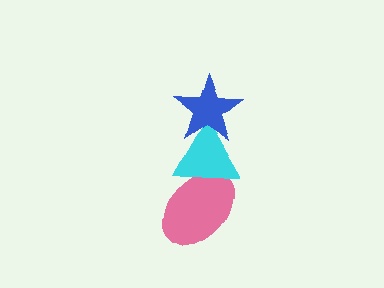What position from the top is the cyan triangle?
The cyan triangle is 2nd from the top.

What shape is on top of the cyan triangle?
The blue star is on top of the cyan triangle.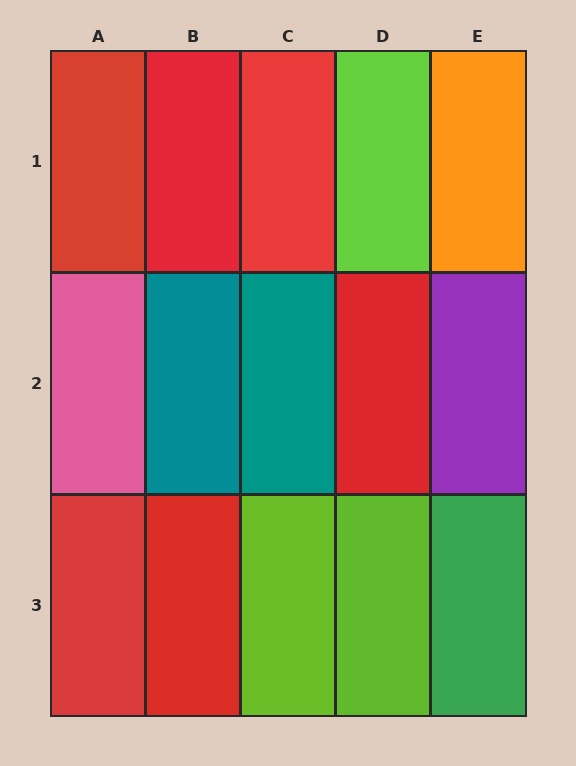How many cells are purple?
1 cell is purple.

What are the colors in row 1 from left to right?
Red, red, red, lime, orange.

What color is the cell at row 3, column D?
Lime.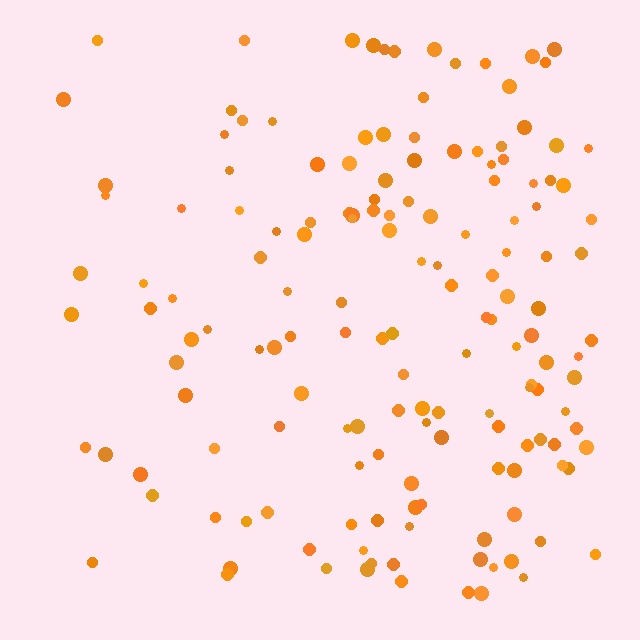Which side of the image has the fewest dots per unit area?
The left.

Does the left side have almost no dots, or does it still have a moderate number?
Still a moderate number, just noticeably fewer than the right.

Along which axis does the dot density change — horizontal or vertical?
Horizontal.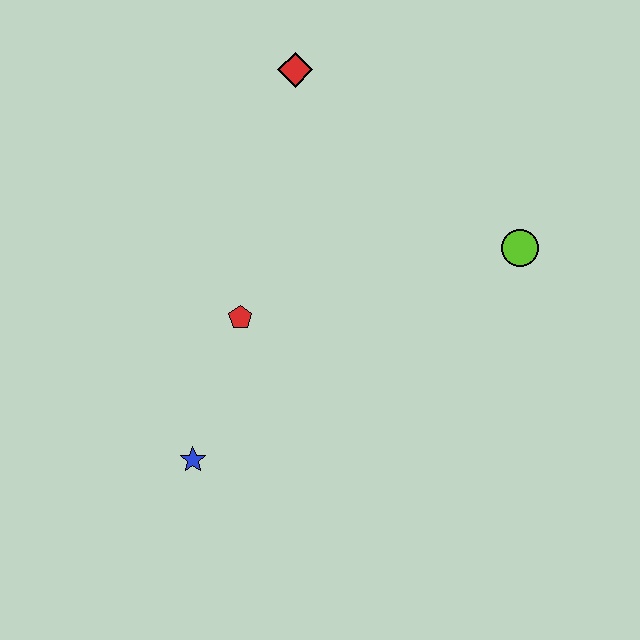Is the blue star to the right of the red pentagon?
No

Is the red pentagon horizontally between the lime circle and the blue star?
Yes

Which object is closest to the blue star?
The red pentagon is closest to the blue star.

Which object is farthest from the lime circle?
The blue star is farthest from the lime circle.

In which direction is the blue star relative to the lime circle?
The blue star is to the left of the lime circle.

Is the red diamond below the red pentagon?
No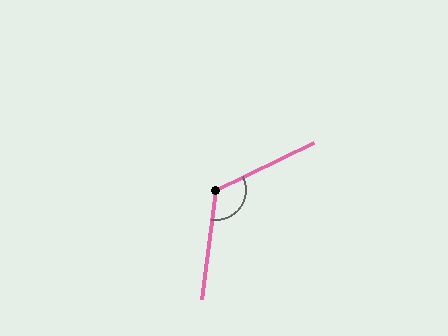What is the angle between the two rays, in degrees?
Approximately 123 degrees.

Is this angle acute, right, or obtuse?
It is obtuse.